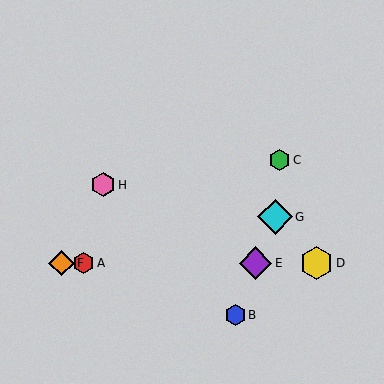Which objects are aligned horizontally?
Objects A, D, E, F are aligned horizontally.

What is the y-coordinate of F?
Object F is at y≈263.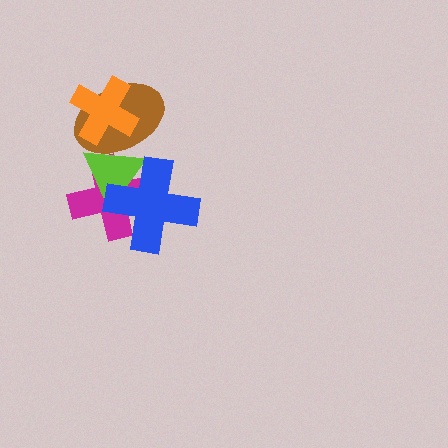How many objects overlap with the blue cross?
2 objects overlap with the blue cross.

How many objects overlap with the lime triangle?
3 objects overlap with the lime triangle.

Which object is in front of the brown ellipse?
The orange cross is in front of the brown ellipse.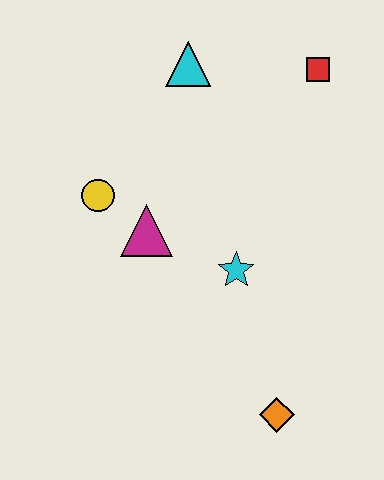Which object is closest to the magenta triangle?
The yellow circle is closest to the magenta triangle.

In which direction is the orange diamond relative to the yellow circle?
The orange diamond is below the yellow circle.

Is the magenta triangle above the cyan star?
Yes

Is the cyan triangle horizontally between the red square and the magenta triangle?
Yes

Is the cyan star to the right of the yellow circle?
Yes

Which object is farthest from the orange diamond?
The cyan triangle is farthest from the orange diamond.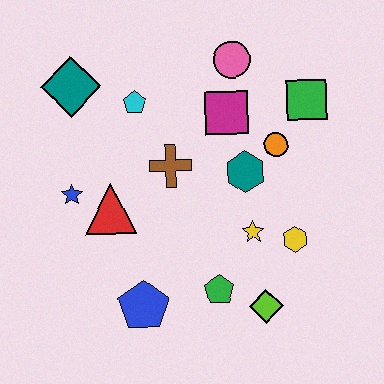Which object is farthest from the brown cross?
The lime diamond is farthest from the brown cross.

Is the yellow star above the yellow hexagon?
Yes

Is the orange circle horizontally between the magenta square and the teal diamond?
No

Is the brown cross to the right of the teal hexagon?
No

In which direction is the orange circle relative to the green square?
The orange circle is below the green square.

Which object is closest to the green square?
The orange circle is closest to the green square.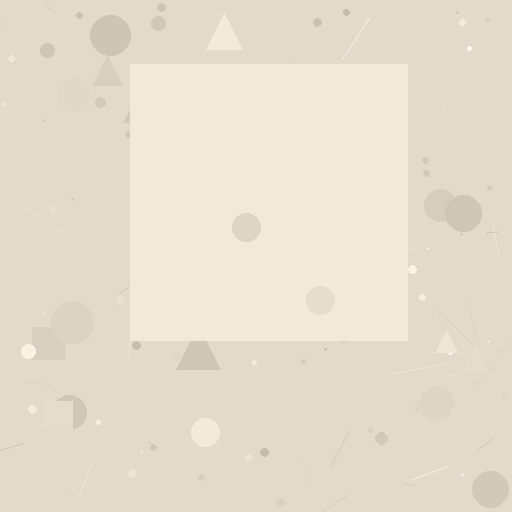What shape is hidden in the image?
A square is hidden in the image.